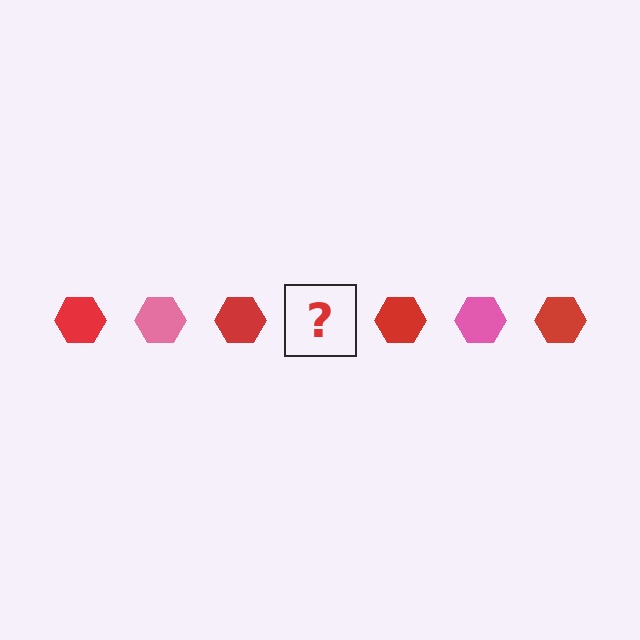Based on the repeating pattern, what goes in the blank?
The blank should be a pink hexagon.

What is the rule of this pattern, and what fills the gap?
The rule is that the pattern cycles through red, pink hexagons. The gap should be filled with a pink hexagon.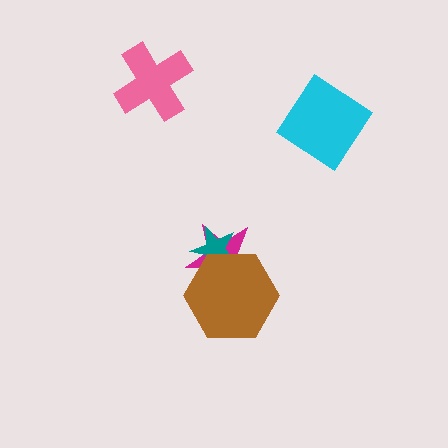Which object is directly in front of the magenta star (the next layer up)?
The teal star is directly in front of the magenta star.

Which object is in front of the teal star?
The brown hexagon is in front of the teal star.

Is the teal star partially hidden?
Yes, it is partially covered by another shape.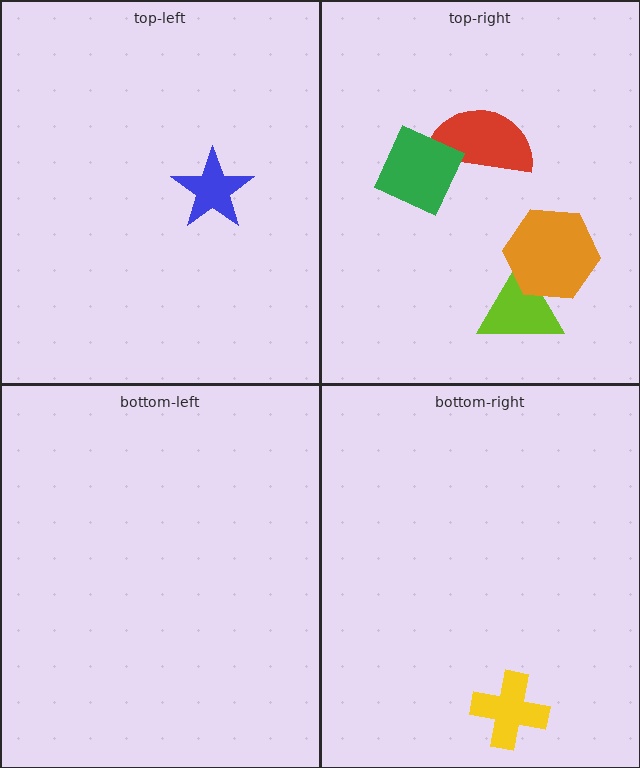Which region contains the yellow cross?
The bottom-right region.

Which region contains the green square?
The top-right region.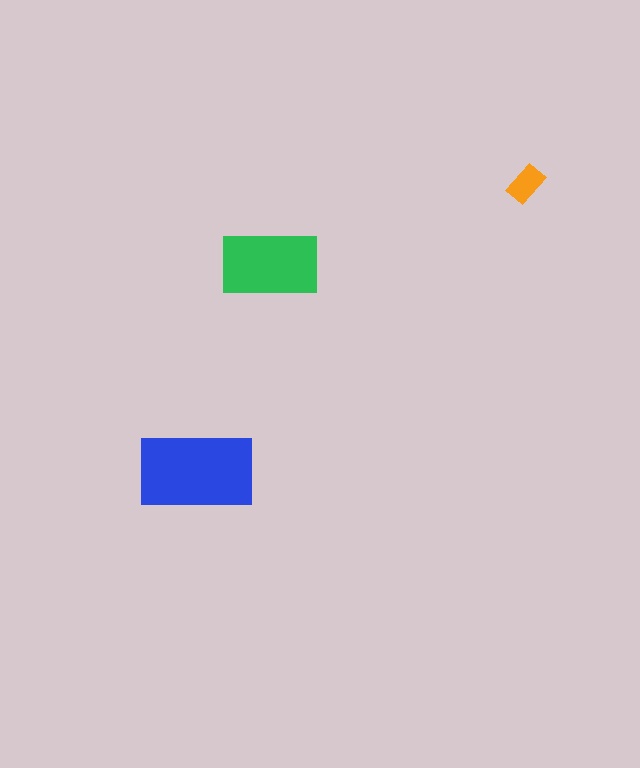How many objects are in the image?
There are 3 objects in the image.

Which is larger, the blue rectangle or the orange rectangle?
The blue one.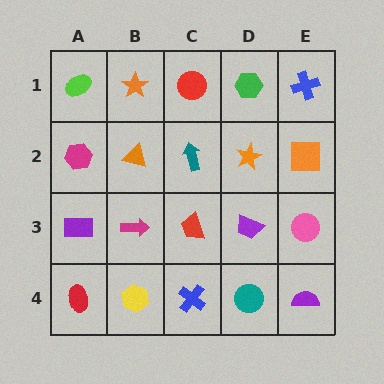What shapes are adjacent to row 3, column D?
An orange star (row 2, column D), a teal circle (row 4, column D), a red trapezoid (row 3, column C), a pink circle (row 3, column E).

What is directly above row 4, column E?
A pink circle.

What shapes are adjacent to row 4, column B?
A magenta arrow (row 3, column B), a red ellipse (row 4, column A), a blue cross (row 4, column C).